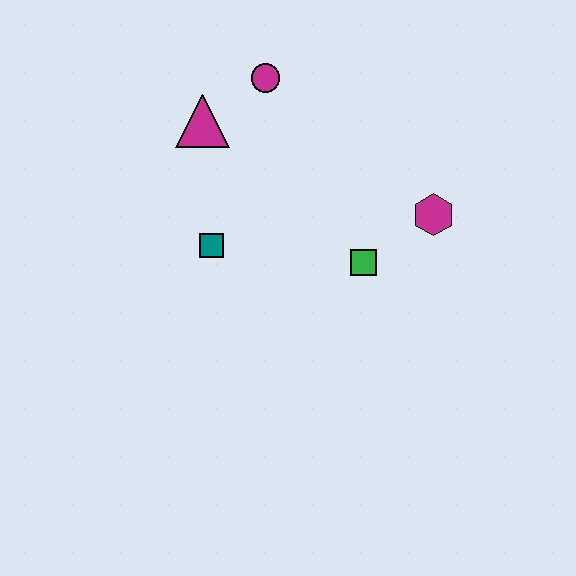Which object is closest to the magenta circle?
The magenta triangle is closest to the magenta circle.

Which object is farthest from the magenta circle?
The magenta hexagon is farthest from the magenta circle.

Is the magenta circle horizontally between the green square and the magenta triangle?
Yes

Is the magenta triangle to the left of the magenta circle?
Yes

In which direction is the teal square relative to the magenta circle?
The teal square is below the magenta circle.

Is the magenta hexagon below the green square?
No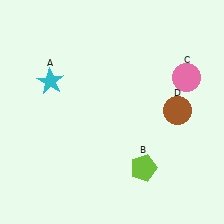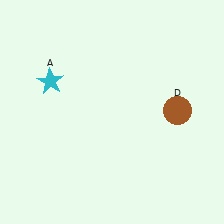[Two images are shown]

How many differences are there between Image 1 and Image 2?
There are 2 differences between the two images.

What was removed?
The pink circle (C), the lime pentagon (B) were removed in Image 2.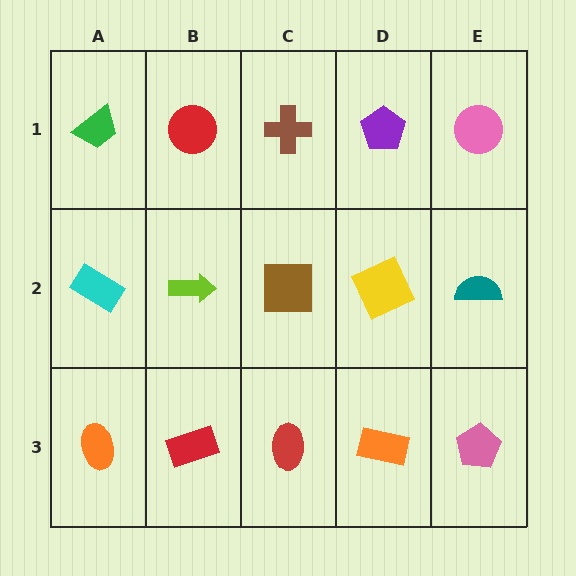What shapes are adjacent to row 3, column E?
A teal semicircle (row 2, column E), an orange rectangle (row 3, column D).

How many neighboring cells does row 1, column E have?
2.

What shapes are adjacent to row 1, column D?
A yellow square (row 2, column D), a brown cross (row 1, column C), a pink circle (row 1, column E).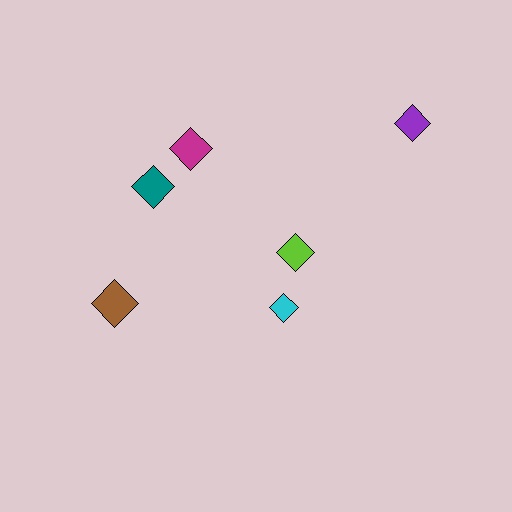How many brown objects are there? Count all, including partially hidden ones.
There is 1 brown object.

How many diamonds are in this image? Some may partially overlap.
There are 6 diamonds.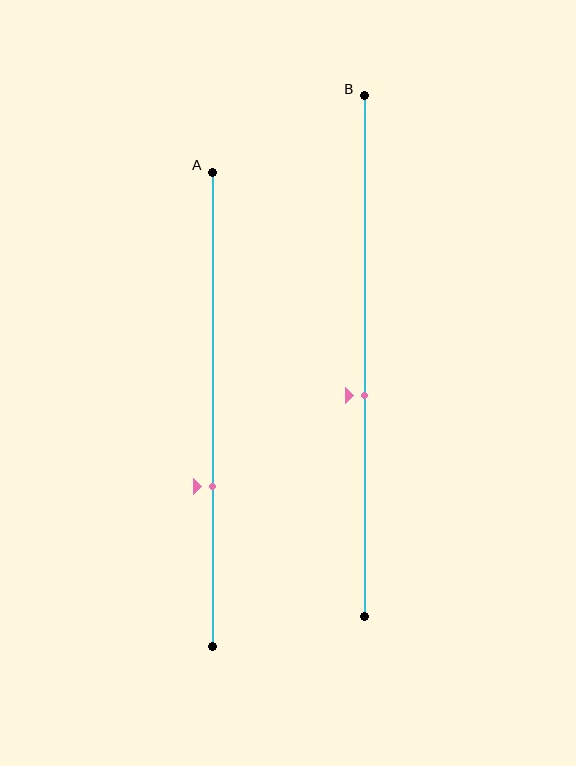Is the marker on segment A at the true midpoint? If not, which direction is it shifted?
No, the marker on segment A is shifted downward by about 16% of the segment length.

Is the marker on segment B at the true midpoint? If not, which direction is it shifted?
No, the marker on segment B is shifted downward by about 8% of the segment length.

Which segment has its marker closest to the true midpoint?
Segment B has its marker closest to the true midpoint.